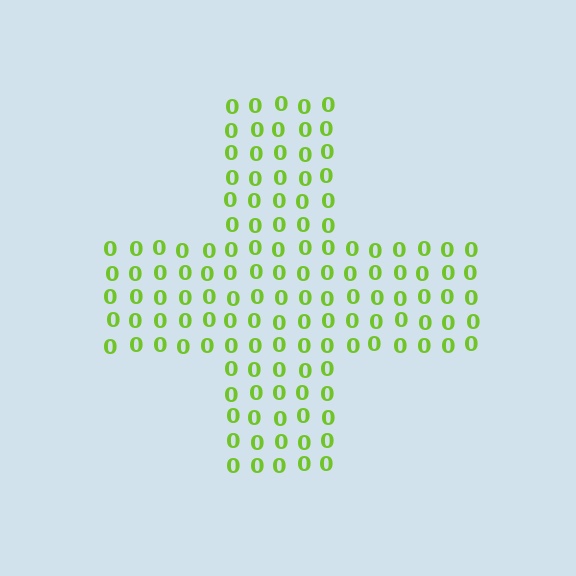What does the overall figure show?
The overall figure shows a cross.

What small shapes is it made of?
It is made of small digit 0's.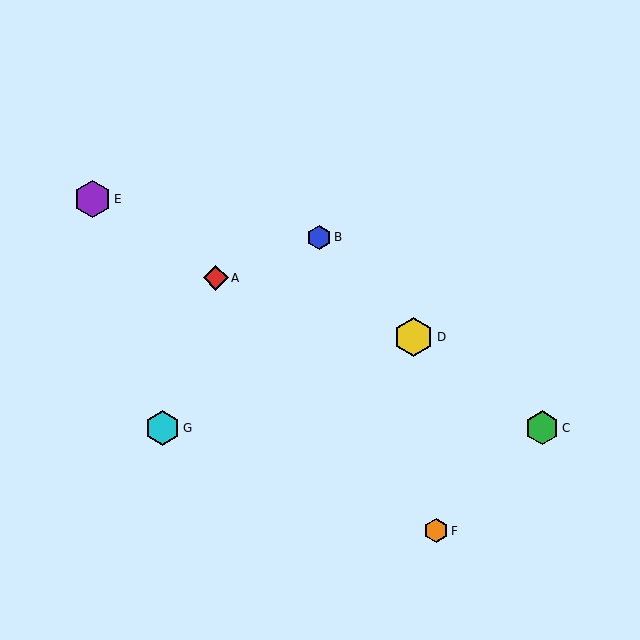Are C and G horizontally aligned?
Yes, both are at y≈428.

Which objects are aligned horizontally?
Objects C, G are aligned horizontally.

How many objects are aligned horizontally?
2 objects (C, G) are aligned horizontally.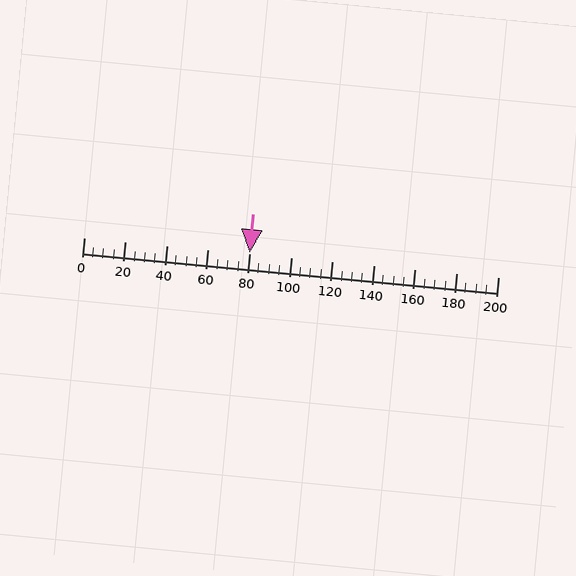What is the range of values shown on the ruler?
The ruler shows values from 0 to 200.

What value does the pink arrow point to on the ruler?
The pink arrow points to approximately 80.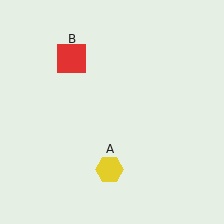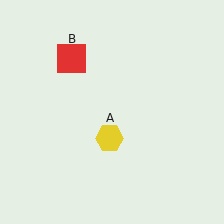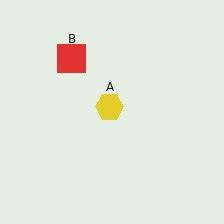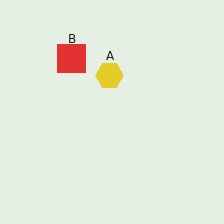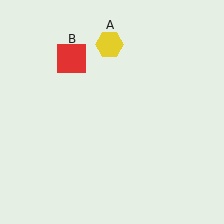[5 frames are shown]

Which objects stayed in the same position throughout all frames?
Red square (object B) remained stationary.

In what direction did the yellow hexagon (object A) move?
The yellow hexagon (object A) moved up.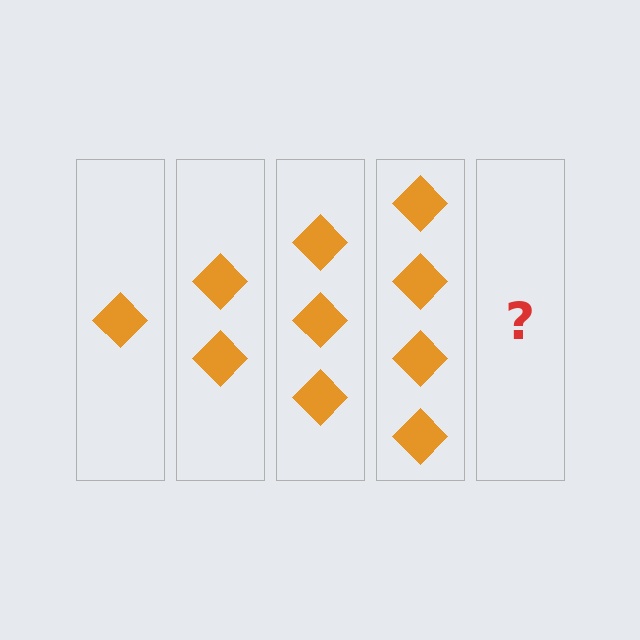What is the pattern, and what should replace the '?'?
The pattern is that each step adds one more diamond. The '?' should be 5 diamonds.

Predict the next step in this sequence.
The next step is 5 diamonds.